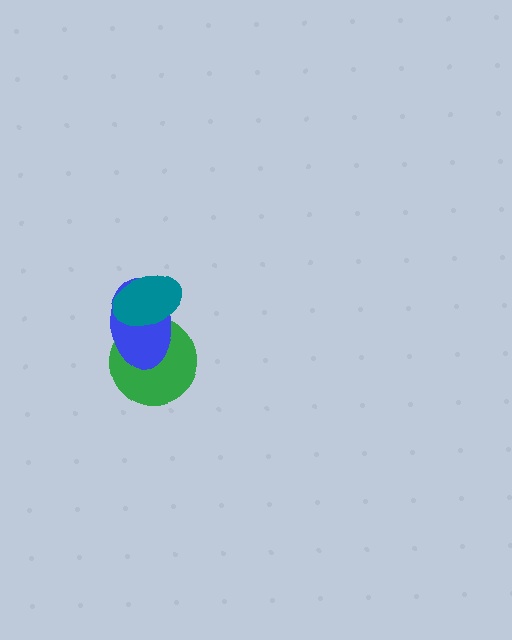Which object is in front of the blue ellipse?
The teal ellipse is in front of the blue ellipse.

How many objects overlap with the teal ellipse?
2 objects overlap with the teal ellipse.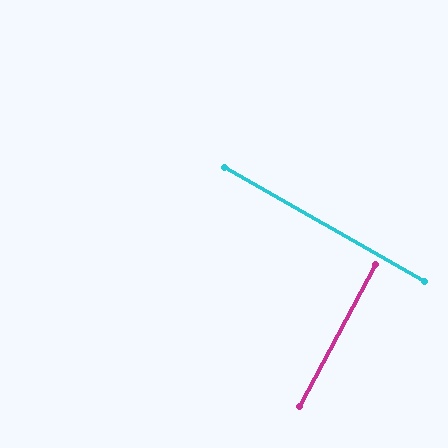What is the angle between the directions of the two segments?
Approximately 89 degrees.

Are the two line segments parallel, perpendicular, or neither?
Perpendicular — they meet at approximately 89°.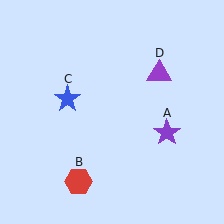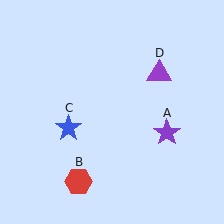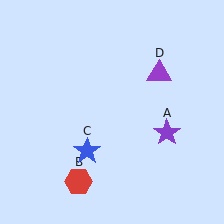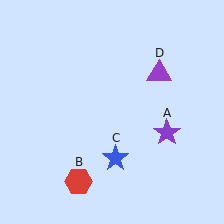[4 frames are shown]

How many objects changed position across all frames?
1 object changed position: blue star (object C).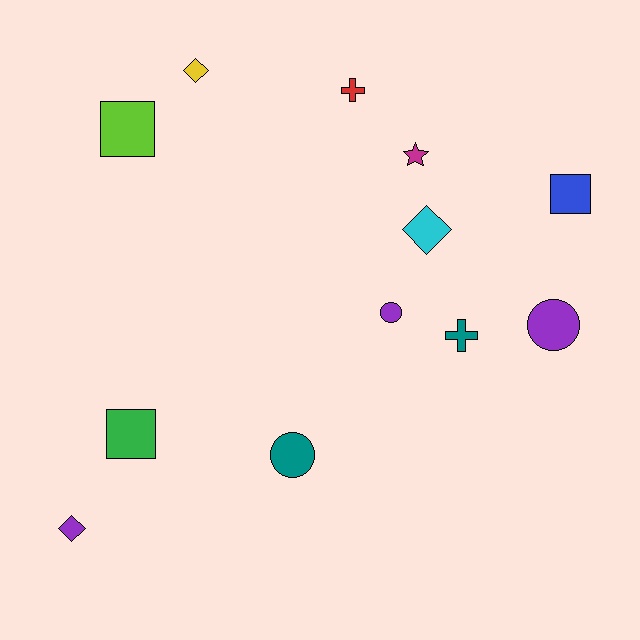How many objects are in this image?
There are 12 objects.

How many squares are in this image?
There are 3 squares.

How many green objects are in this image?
There is 1 green object.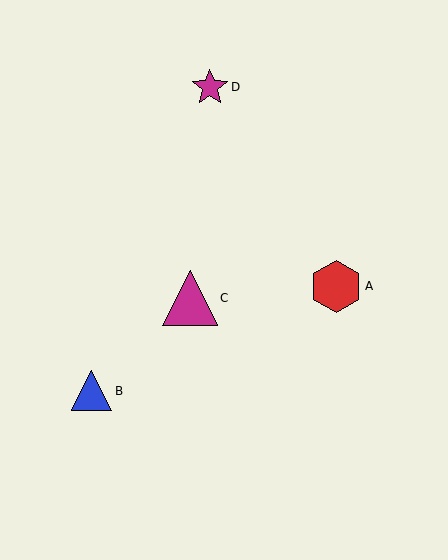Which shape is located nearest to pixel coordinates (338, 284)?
The red hexagon (labeled A) at (336, 286) is nearest to that location.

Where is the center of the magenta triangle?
The center of the magenta triangle is at (190, 298).